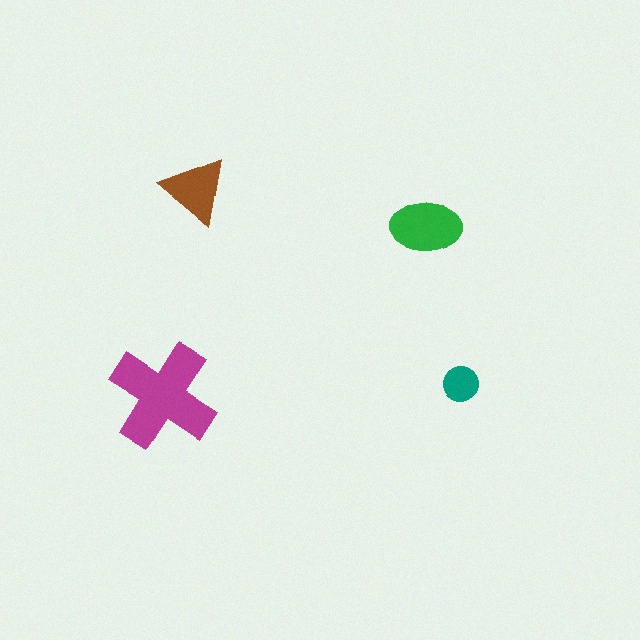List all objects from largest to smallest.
The magenta cross, the green ellipse, the brown triangle, the teal circle.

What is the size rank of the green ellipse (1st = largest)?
2nd.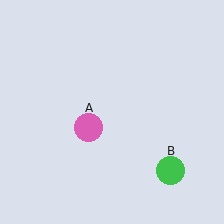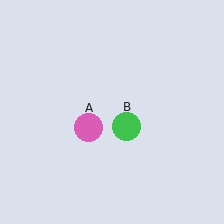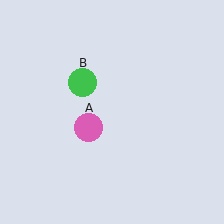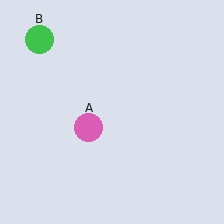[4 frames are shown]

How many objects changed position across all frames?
1 object changed position: green circle (object B).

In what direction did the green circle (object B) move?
The green circle (object B) moved up and to the left.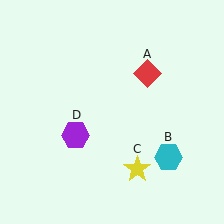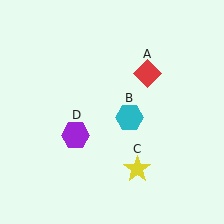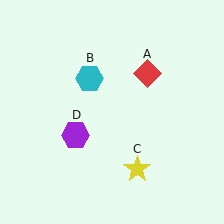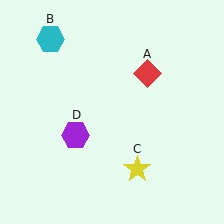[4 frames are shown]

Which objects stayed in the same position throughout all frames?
Red diamond (object A) and yellow star (object C) and purple hexagon (object D) remained stationary.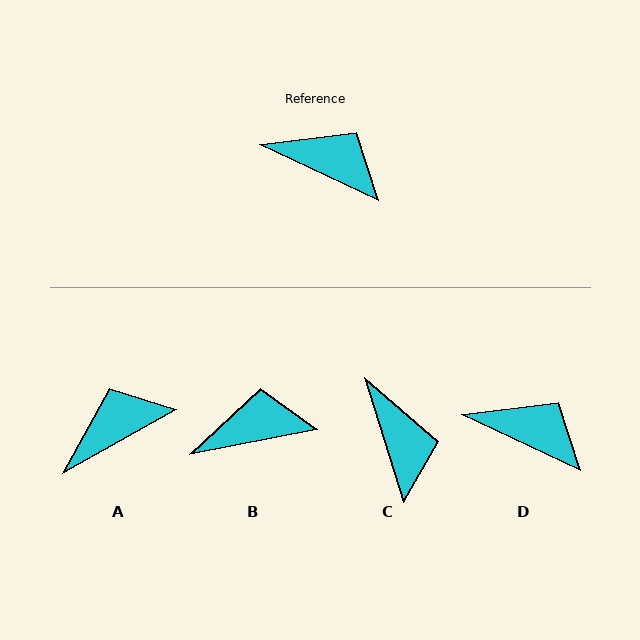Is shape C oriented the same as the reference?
No, it is off by about 48 degrees.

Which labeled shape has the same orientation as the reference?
D.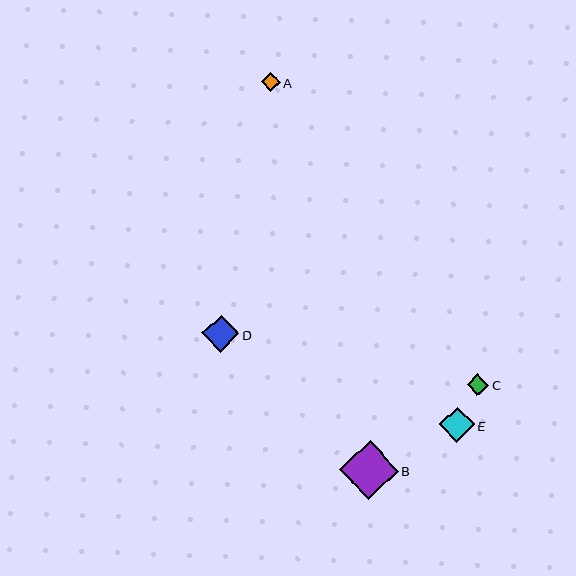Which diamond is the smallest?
Diamond A is the smallest with a size of approximately 19 pixels.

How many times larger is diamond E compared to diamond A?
Diamond E is approximately 1.9 times the size of diamond A.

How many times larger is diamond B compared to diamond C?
Diamond B is approximately 2.7 times the size of diamond C.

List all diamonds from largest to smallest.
From largest to smallest: B, D, E, C, A.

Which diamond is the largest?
Diamond B is the largest with a size of approximately 58 pixels.